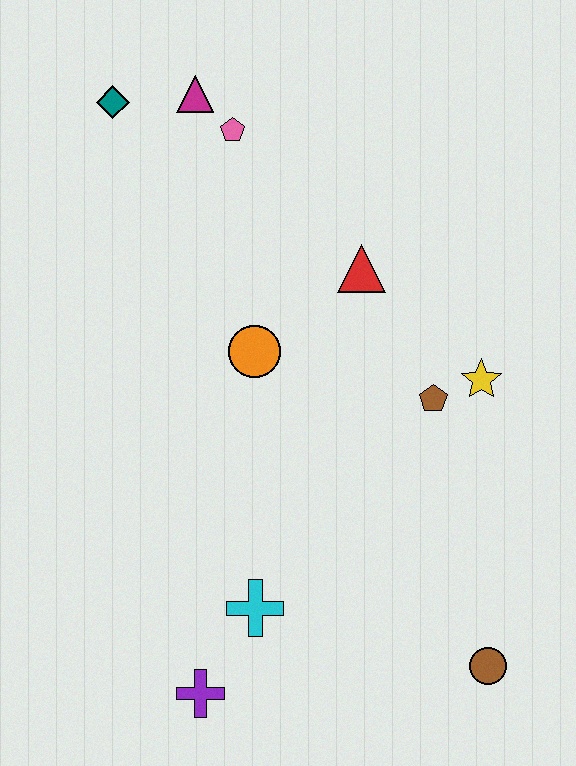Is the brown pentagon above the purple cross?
Yes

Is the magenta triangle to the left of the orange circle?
Yes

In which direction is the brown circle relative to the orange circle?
The brown circle is below the orange circle.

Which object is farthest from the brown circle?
The teal diamond is farthest from the brown circle.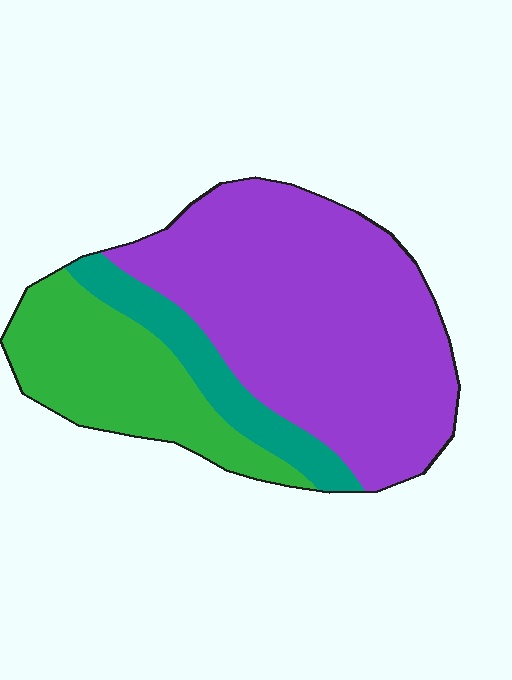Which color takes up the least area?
Teal, at roughly 15%.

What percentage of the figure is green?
Green takes up about one quarter (1/4) of the figure.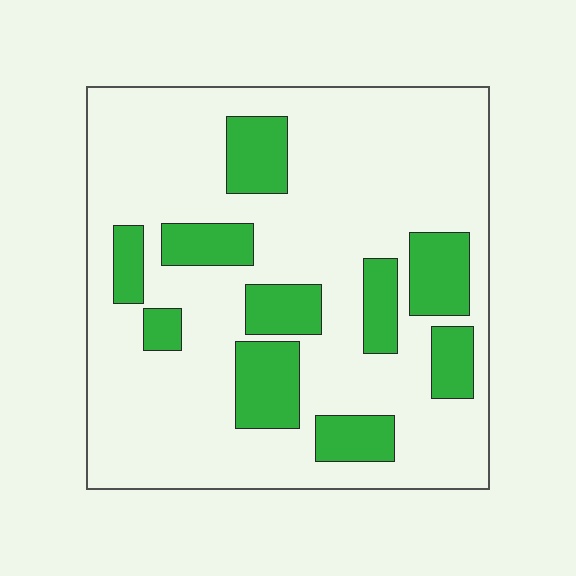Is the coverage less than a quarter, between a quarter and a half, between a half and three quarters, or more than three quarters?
Less than a quarter.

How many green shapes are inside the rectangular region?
10.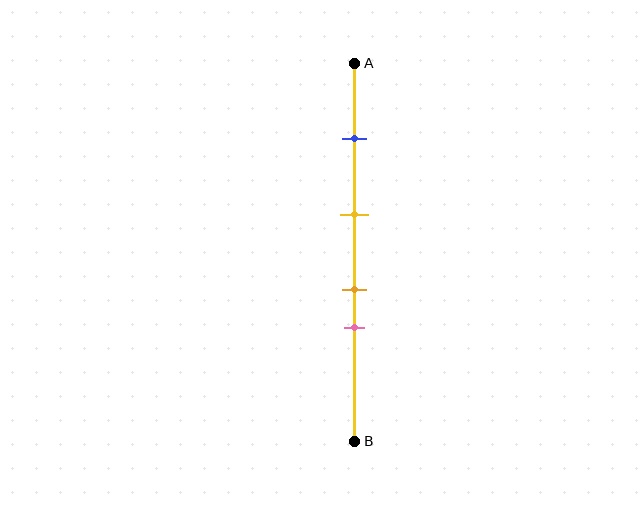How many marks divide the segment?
There are 4 marks dividing the segment.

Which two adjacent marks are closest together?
The orange and pink marks are the closest adjacent pair.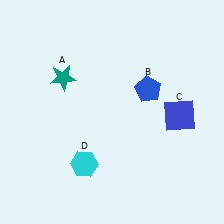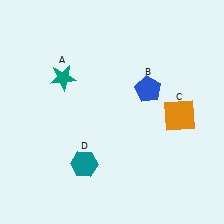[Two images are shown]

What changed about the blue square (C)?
In Image 1, C is blue. In Image 2, it changed to orange.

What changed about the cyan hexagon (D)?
In Image 1, D is cyan. In Image 2, it changed to teal.